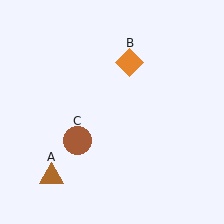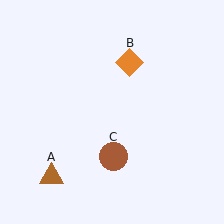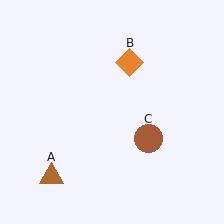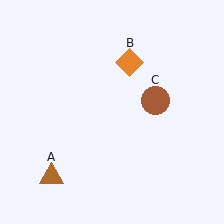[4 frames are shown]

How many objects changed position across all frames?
1 object changed position: brown circle (object C).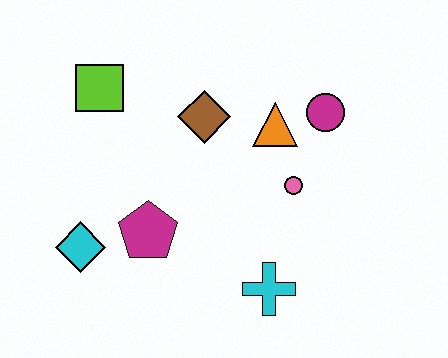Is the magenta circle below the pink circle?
No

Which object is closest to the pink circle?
The orange triangle is closest to the pink circle.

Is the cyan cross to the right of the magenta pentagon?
Yes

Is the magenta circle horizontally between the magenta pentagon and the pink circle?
No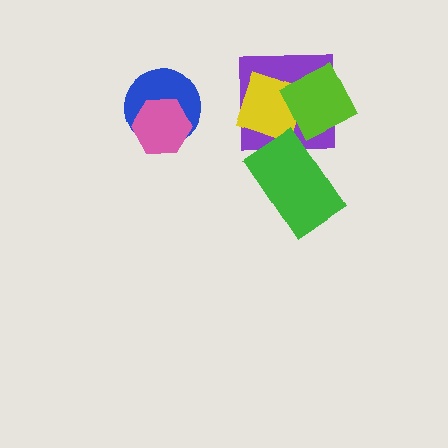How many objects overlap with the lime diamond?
2 objects overlap with the lime diamond.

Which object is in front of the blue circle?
The pink hexagon is in front of the blue circle.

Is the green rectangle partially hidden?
No, no other shape covers it.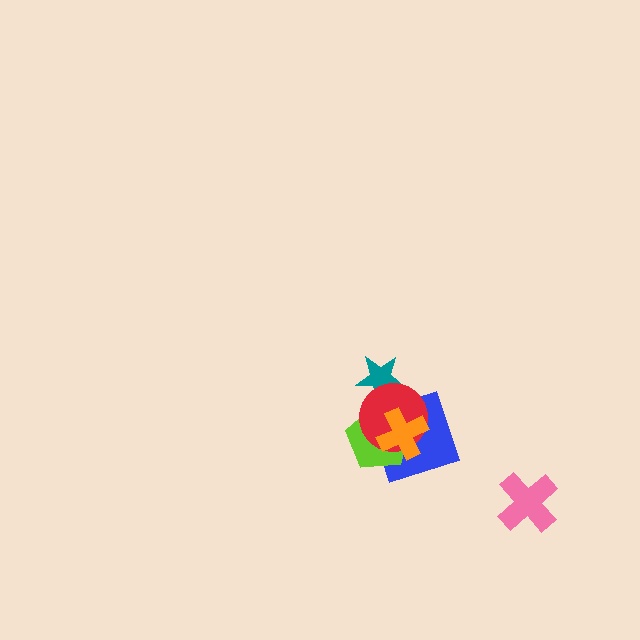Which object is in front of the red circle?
The orange cross is in front of the red circle.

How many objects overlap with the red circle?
4 objects overlap with the red circle.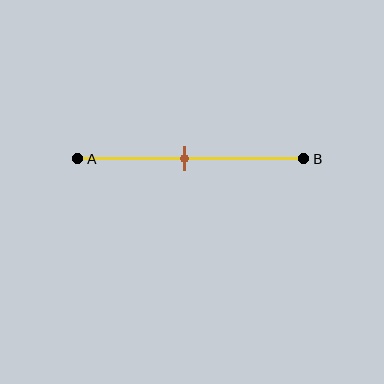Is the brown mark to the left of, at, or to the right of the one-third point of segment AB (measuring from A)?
The brown mark is to the right of the one-third point of segment AB.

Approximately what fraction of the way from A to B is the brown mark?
The brown mark is approximately 45% of the way from A to B.